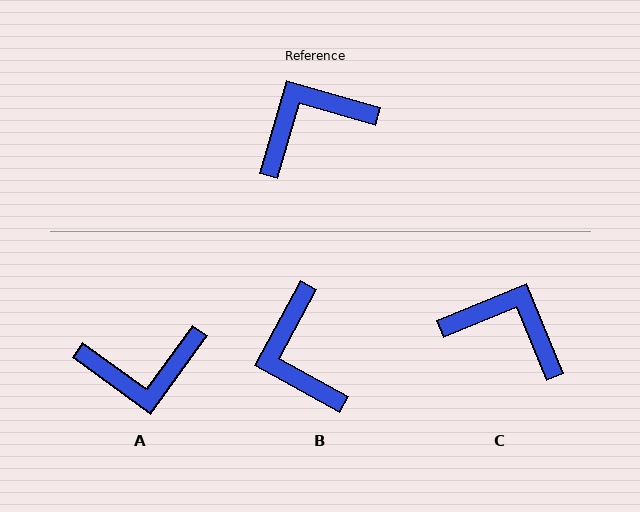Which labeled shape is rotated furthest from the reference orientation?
A, about 160 degrees away.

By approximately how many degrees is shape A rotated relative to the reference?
Approximately 160 degrees counter-clockwise.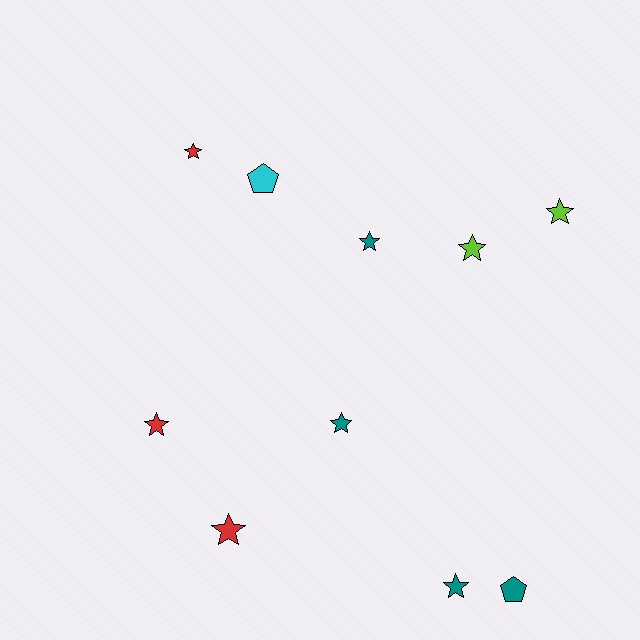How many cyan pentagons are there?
There is 1 cyan pentagon.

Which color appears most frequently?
Teal, with 4 objects.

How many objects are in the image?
There are 10 objects.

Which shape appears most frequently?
Star, with 8 objects.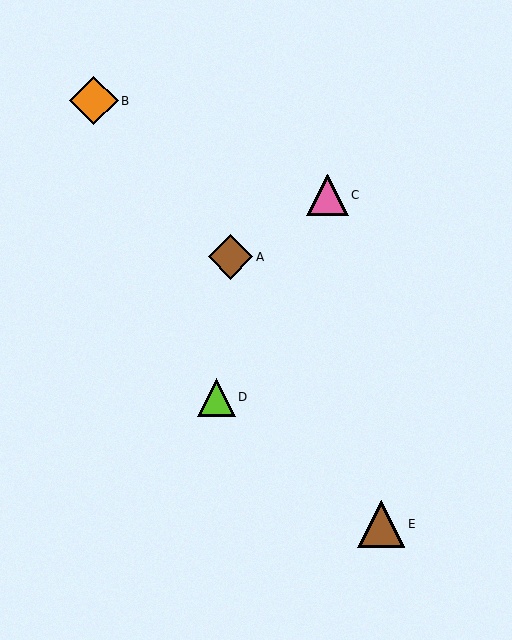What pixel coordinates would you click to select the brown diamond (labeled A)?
Click at (231, 257) to select the brown diamond A.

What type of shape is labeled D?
Shape D is a lime triangle.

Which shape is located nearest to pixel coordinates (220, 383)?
The lime triangle (labeled D) at (216, 397) is nearest to that location.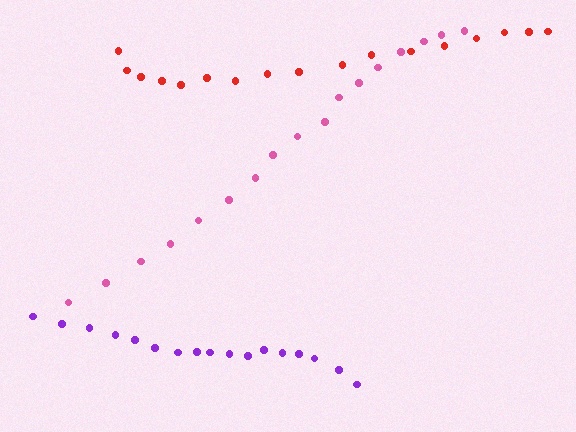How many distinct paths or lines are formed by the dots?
There are 3 distinct paths.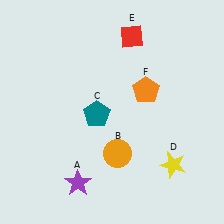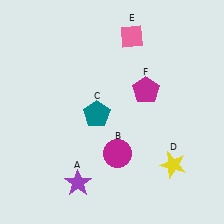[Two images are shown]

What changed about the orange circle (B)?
In Image 1, B is orange. In Image 2, it changed to magenta.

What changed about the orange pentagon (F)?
In Image 1, F is orange. In Image 2, it changed to magenta.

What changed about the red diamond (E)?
In Image 1, E is red. In Image 2, it changed to pink.